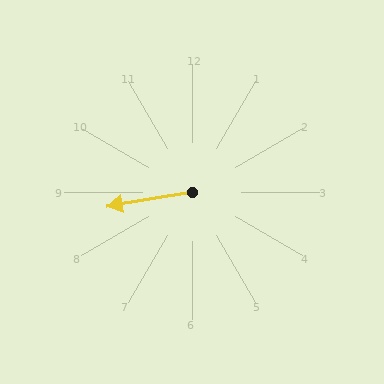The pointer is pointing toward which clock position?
Roughly 9 o'clock.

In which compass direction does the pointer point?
West.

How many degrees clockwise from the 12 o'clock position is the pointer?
Approximately 261 degrees.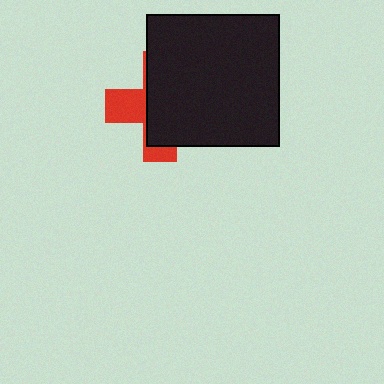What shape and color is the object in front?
The object in front is a black square.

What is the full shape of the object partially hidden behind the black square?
The partially hidden object is a red cross.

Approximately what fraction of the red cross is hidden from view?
Roughly 69% of the red cross is hidden behind the black square.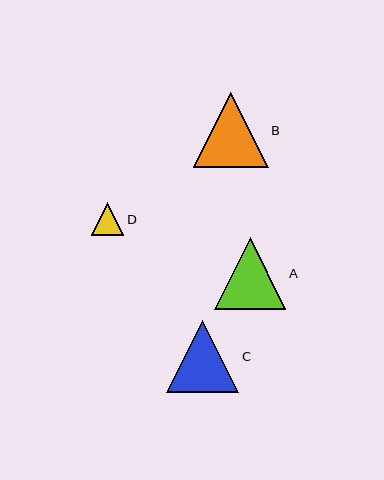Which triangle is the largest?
Triangle B is the largest with a size of approximately 75 pixels.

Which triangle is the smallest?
Triangle D is the smallest with a size of approximately 33 pixels.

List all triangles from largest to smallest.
From largest to smallest: B, C, A, D.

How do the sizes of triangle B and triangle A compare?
Triangle B and triangle A are approximately the same size.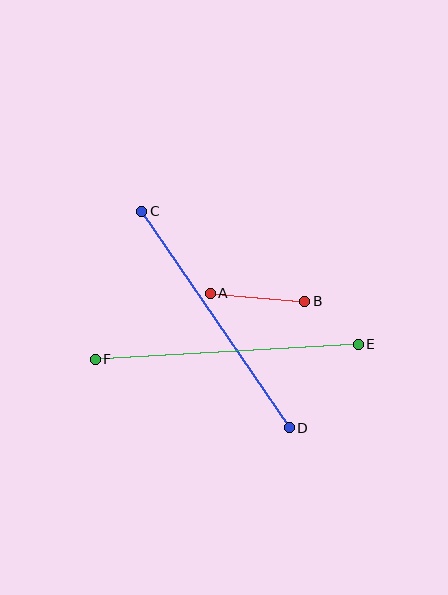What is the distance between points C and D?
The distance is approximately 262 pixels.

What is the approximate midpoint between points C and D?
The midpoint is at approximately (215, 320) pixels.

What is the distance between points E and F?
The distance is approximately 264 pixels.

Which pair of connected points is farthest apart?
Points E and F are farthest apart.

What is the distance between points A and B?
The distance is approximately 95 pixels.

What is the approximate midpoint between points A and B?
The midpoint is at approximately (258, 297) pixels.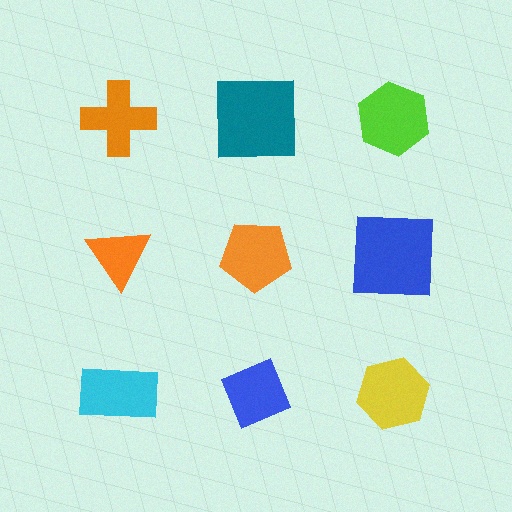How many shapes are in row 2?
3 shapes.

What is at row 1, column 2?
A teal square.